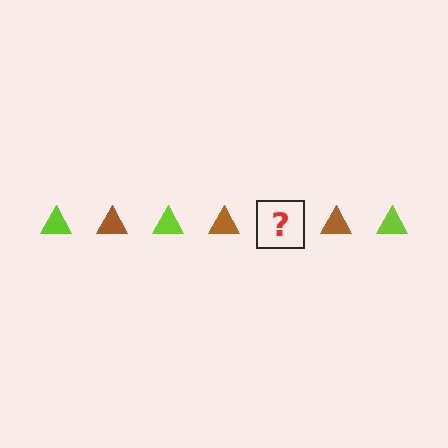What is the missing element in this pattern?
The missing element is a lime triangle.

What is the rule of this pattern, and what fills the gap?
The rule is that the pattern cycles through lime, brown triangles. The gap should be filled with a lime triangle.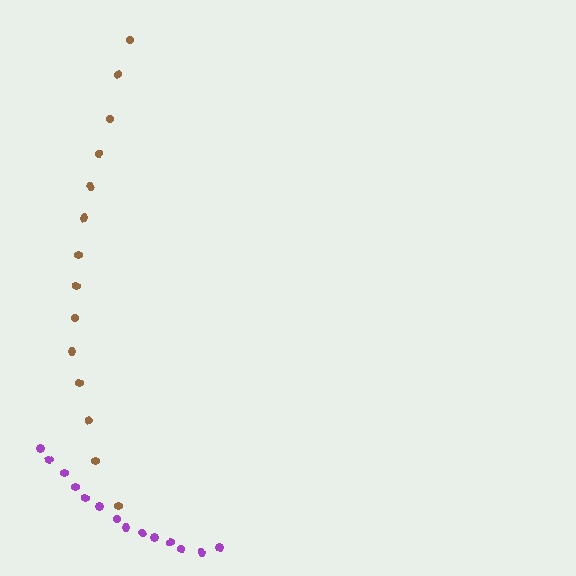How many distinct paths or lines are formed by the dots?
There are 2 distinct paths.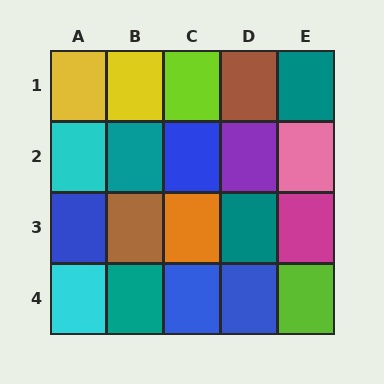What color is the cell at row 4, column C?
Blue.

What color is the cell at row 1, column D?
Brown.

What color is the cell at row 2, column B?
Teal.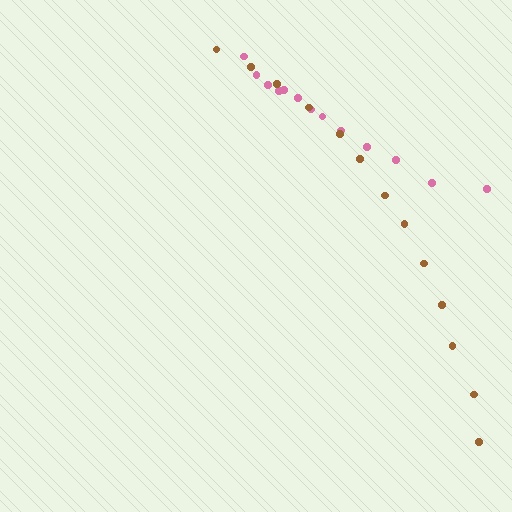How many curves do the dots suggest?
There are 2 distinct paths.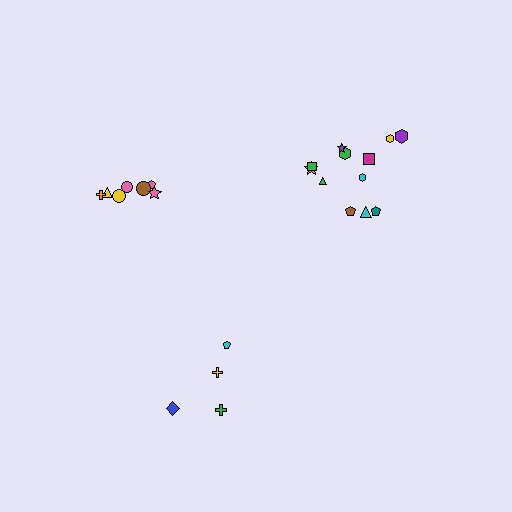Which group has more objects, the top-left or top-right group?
The top-right group.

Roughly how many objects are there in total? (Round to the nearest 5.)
Roughly 25 objects in total.